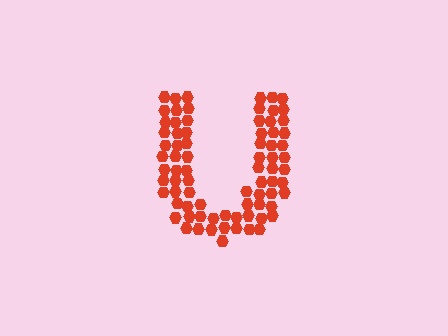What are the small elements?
The small elements are hexagons.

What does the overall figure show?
The overall figure shows the letter U.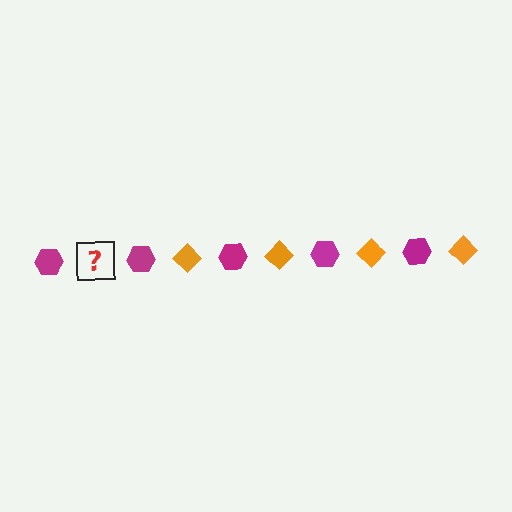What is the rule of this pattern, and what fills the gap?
The rule is that the pattern alternates between magenta hexagon and orange diamond. The gap should be filled with an orange diamond.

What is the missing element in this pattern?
The missing element is an orange diamond.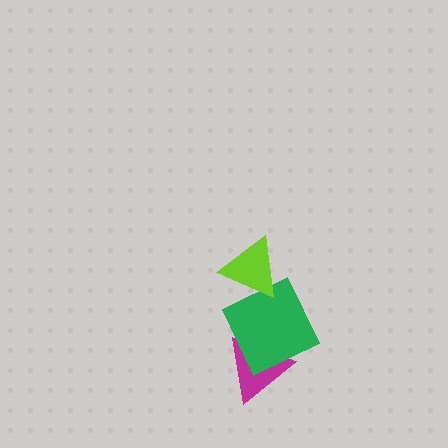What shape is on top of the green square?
The lime triangle is on top of the green square.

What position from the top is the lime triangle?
The lime triangle is 1st from the top.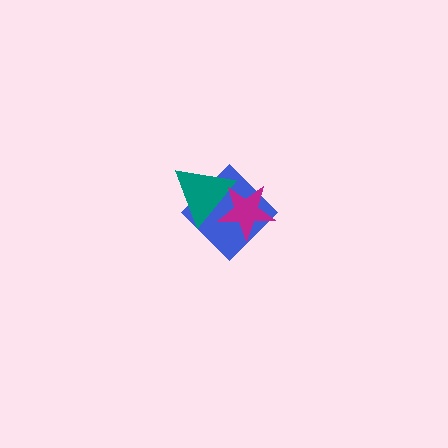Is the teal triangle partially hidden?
Yes, it is partially covered by another shape.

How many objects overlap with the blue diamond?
2 objects overlap with the blue diamond.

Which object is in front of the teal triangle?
The magenta star is in front of the teal triangle.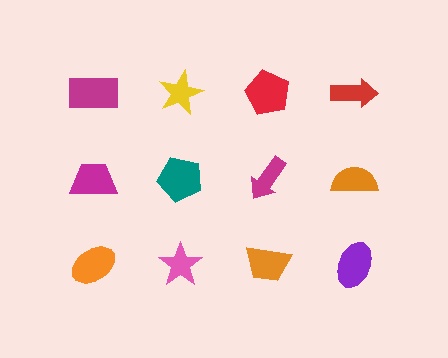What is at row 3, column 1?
An orange ellipse.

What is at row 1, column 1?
A magenta rectangle.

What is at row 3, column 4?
A purple ellipse.